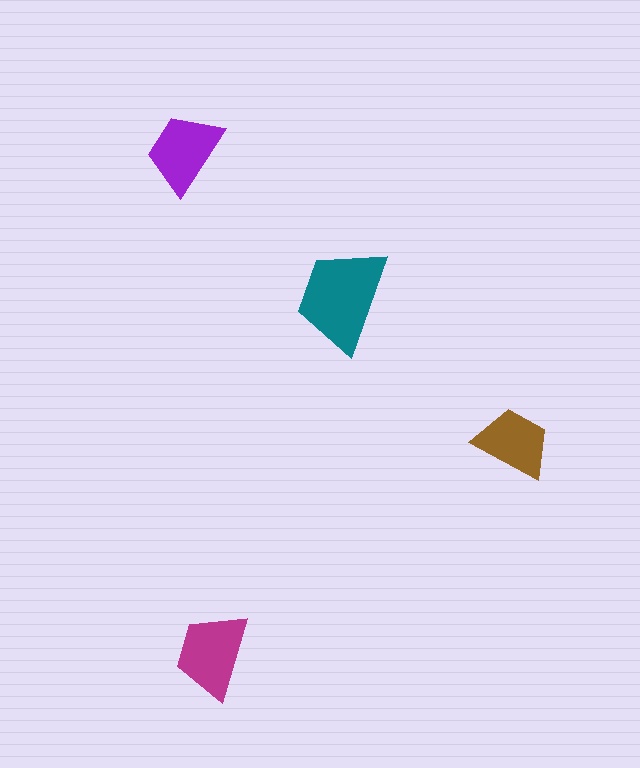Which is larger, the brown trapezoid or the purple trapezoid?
The purple one.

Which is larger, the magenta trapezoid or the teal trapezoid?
The teal one.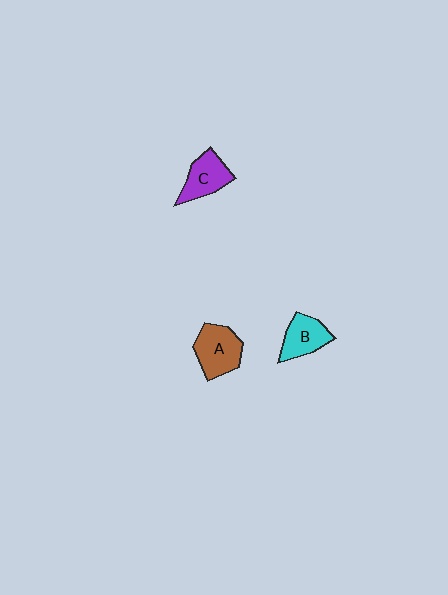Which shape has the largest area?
Shape A (brown).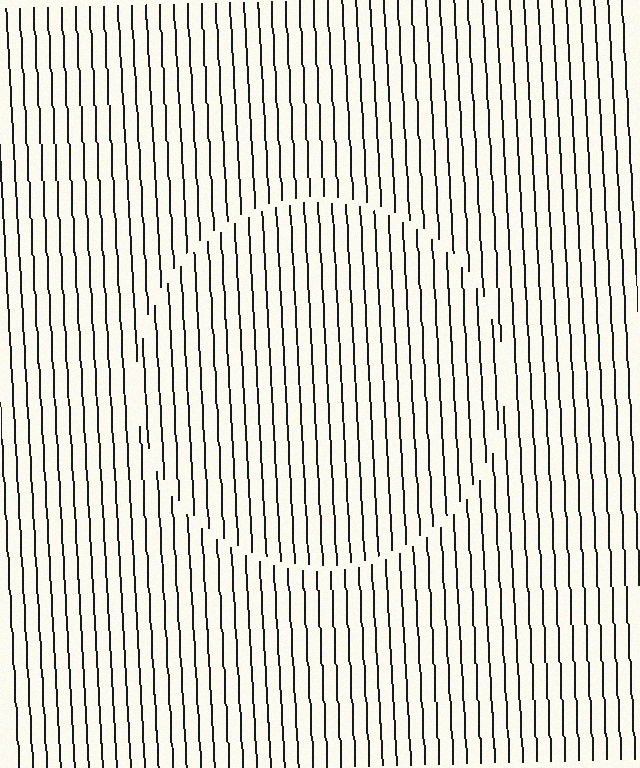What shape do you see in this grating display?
An illusory circle. The interior of the shape contains the same grating, shifted by half a period — the contour is defined by the phase discontinuity where line-ends from the inner and outer gratings abut.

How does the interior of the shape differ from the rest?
The interior of the shape contains the same grating, shifted by half a period — the contour is defined by the phase discontinuity where line-ends from the inner and outer gratings abut.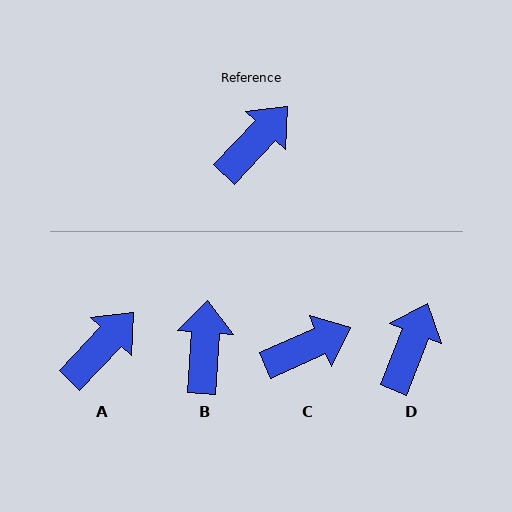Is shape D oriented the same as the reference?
No, it is off by about 22 degrees.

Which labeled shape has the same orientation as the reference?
A.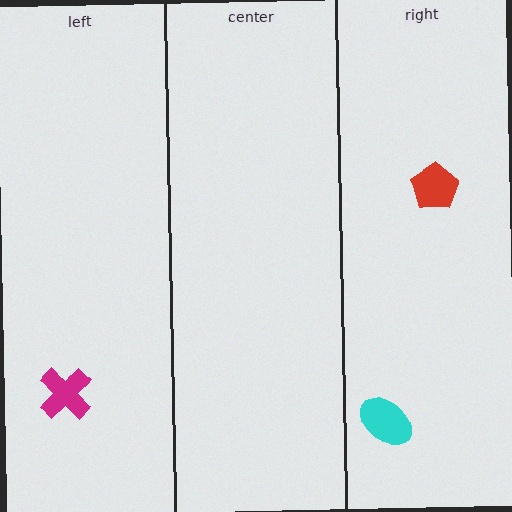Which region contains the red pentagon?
The right region.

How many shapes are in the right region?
2.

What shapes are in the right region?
The red pentagon, the cyan ellipse.